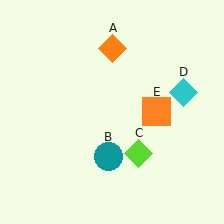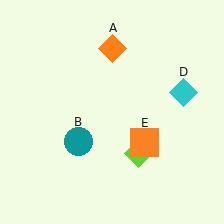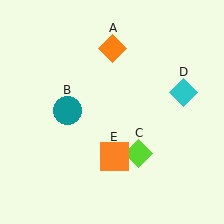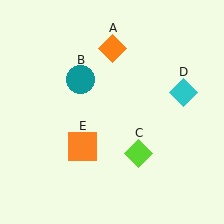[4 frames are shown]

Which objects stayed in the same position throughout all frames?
Orange diamond (object A) and lime diamond (object C) and cyan diamond (object D) remained stationary.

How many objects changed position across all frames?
2 objects changed position: teal circle (object B), orange square (object E).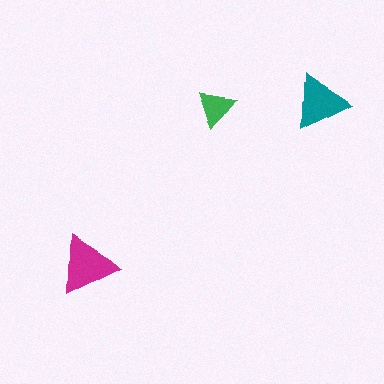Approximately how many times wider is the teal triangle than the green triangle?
About 1.5 times wider.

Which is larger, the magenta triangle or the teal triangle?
The magenta one.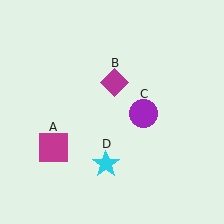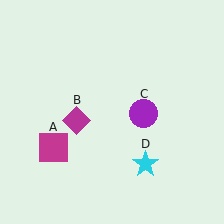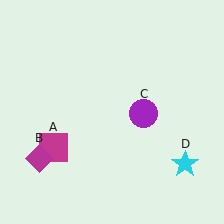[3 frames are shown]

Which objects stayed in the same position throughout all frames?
Magenta square (object A) and purple circle (object C) remained stationary.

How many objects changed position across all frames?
2 objects changed position: magenta diamond (object B), cyan star (object D).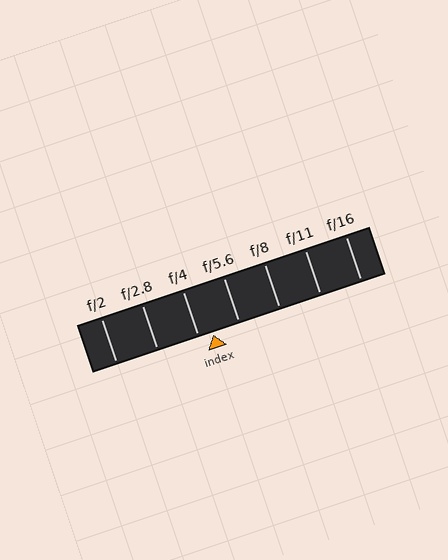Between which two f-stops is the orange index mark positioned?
The index mark is between f/4 and f/5.6.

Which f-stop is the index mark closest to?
The index mark is closest to f/4.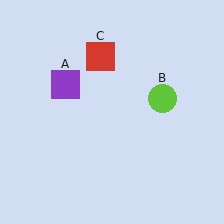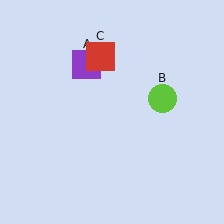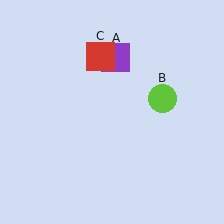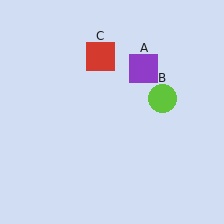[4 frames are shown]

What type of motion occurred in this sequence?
The purple square (object A) rotated clockwise around the center of the scene.